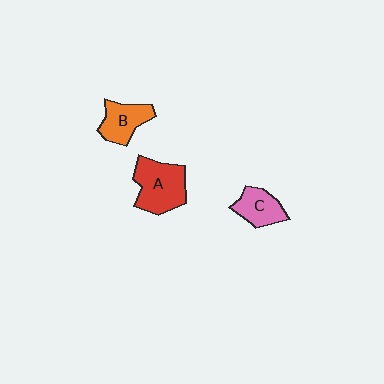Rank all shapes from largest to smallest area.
From largest to smallest: A (red), B (orange), C (pink).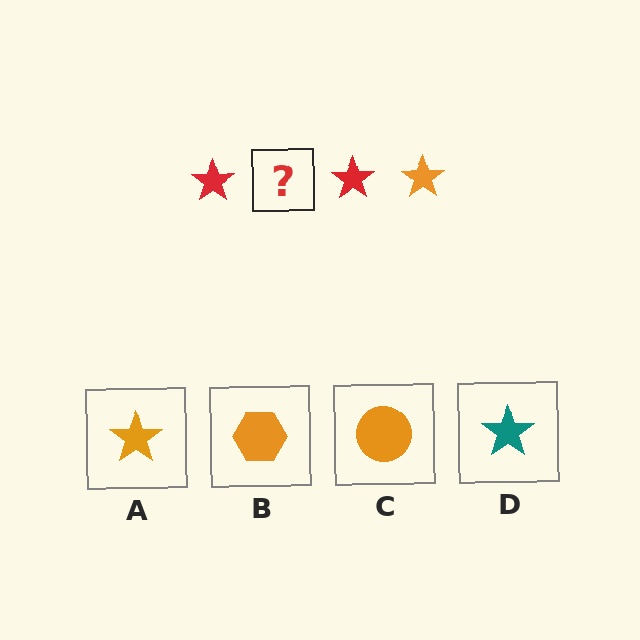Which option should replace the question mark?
Option A.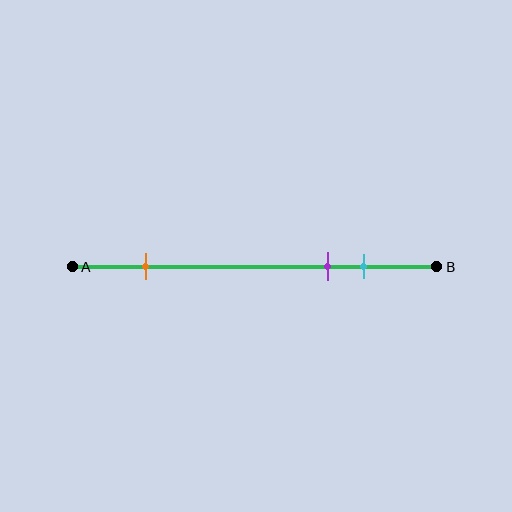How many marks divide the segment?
There are 3 marks dividing the segment.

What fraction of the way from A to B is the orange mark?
The orange mark is approximately 20% (0.2) of the way from A to B.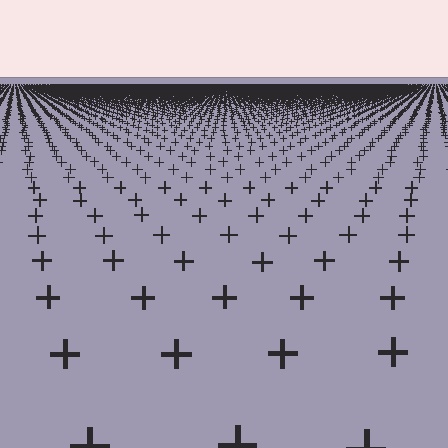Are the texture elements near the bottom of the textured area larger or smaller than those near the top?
Larger. Near the bottom, elements are closer to the viewer and appear at a bigger on-screen size.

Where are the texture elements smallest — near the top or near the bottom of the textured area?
Near the top.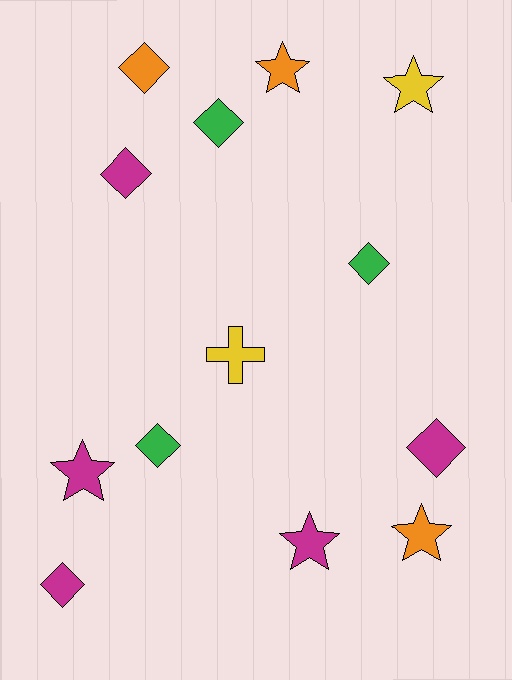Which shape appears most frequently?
Diamond, with 7 objects.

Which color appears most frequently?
Magenta, with 5 objects.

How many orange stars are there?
There are 2 orange stars.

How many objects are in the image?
There are 13 objects.